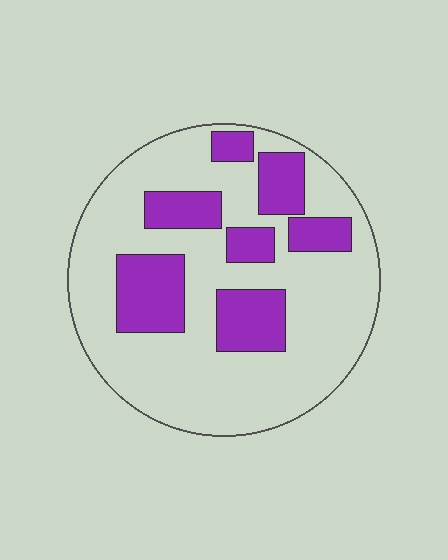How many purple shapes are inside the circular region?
7.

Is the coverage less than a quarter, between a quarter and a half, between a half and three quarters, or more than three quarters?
Between a quarter and a half.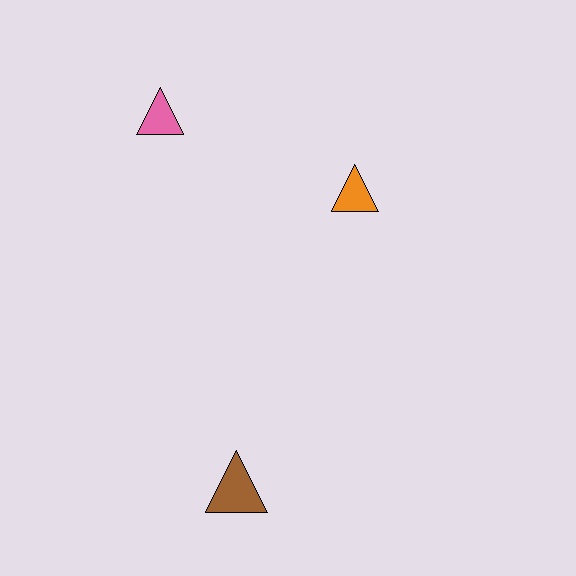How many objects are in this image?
There are 3 objects.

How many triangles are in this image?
There are 3 triangles.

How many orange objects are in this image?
There is 1 orange object.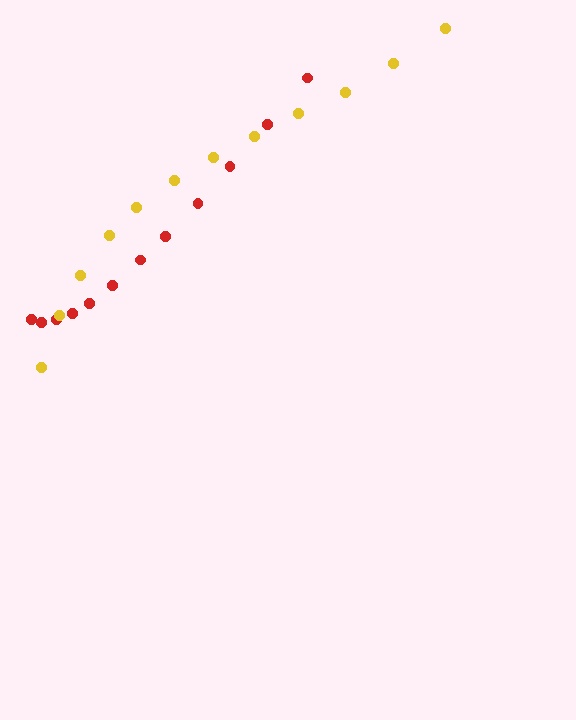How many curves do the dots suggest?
There are 2 distinct paths.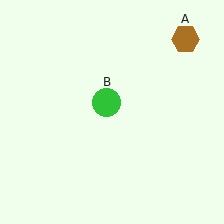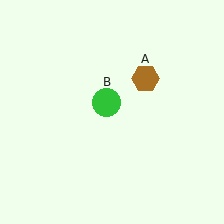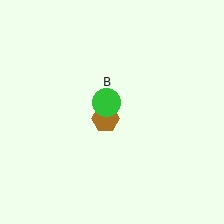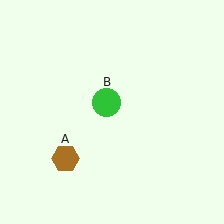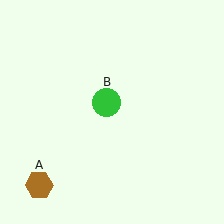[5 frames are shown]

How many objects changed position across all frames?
1 object changed position: brown hexagon (object A).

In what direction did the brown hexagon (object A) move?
The brown hexagon (object A) moved down and to the left.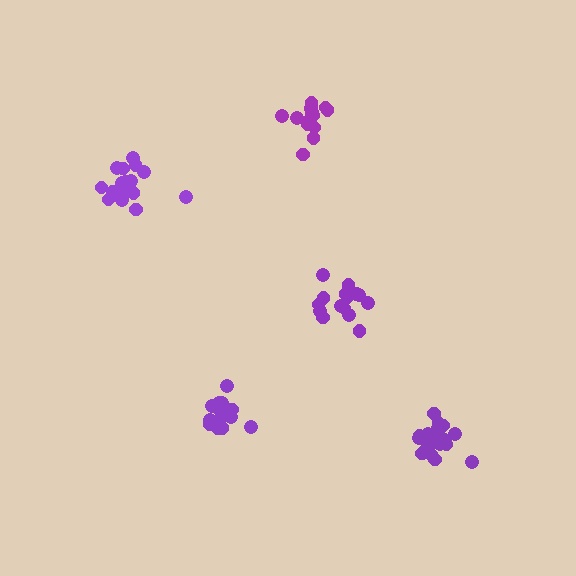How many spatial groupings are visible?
There are 5 spatial groupings.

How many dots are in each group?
Group 1: 16 dots, Group 2: 16 dots, Group 3: 19 dots, Group 4: 21 dots, Group 5: 15 dots (87 total).